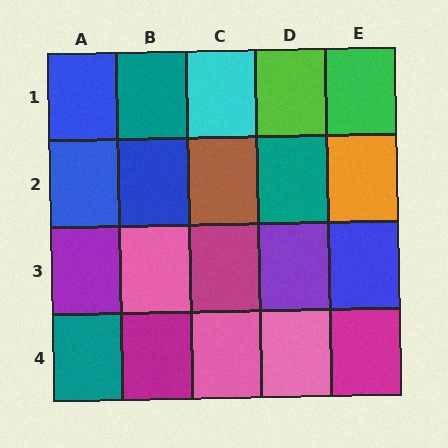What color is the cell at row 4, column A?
Teal.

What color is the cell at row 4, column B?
Magenta.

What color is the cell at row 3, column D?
Purple.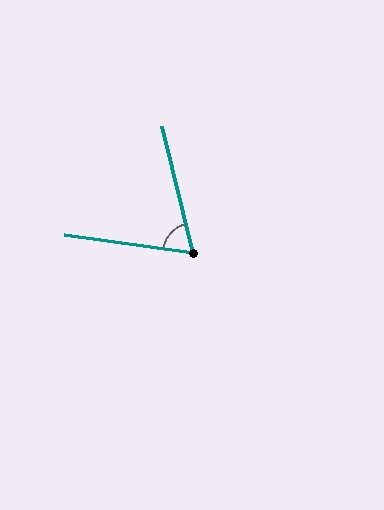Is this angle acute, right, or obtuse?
It is acute.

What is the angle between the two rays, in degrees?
Approximately 69 degrees.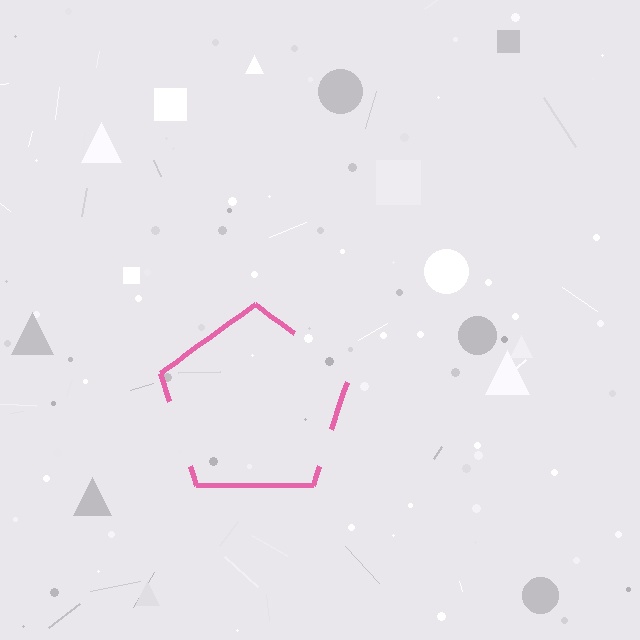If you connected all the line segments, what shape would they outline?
They would outline a pentagon.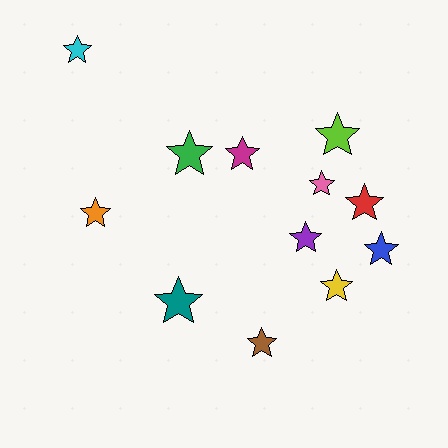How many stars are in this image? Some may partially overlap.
There are 12 stars.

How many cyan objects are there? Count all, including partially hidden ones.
There is 1 cyan object.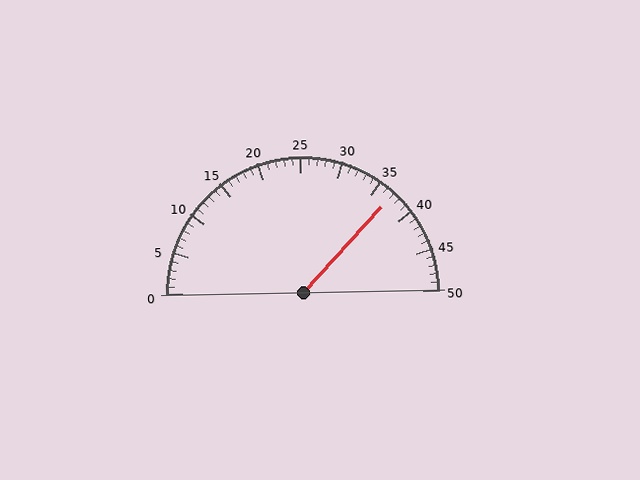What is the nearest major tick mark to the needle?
The nearest major tick mark is 35.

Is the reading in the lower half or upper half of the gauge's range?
The reading is in the upper half of the range (0 to 50).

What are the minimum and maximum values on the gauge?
The gauge ranges from 0 to 50.